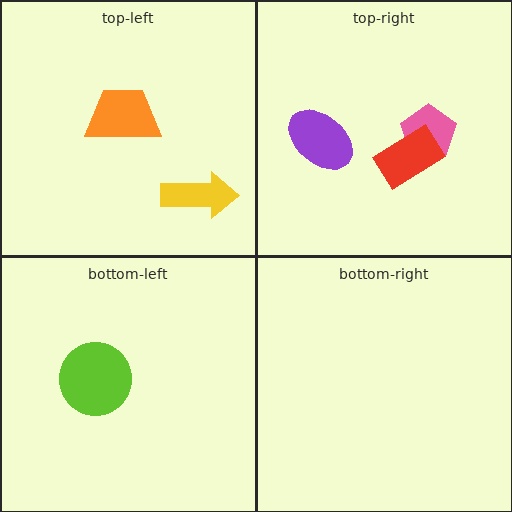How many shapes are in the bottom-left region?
1.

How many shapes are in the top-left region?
2.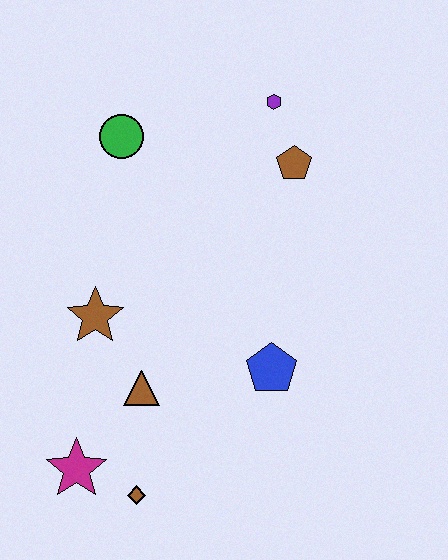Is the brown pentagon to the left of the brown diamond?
No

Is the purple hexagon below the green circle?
No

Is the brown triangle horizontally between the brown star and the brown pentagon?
Yes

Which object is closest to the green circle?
The purple hexagon is closest to the green circle.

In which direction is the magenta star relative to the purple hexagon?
The magenta star is below the purple hexagon.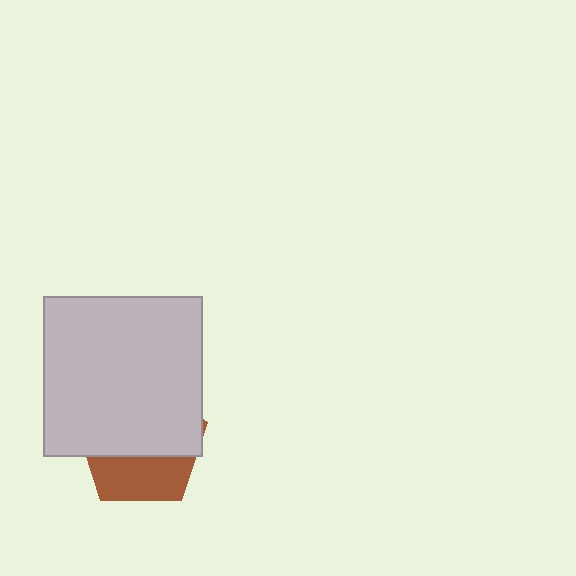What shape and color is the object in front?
The object in front is a light gray square.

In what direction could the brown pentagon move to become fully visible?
The brown pentagon could move down. That would shift it out from behind the light gray square entirely.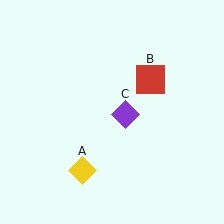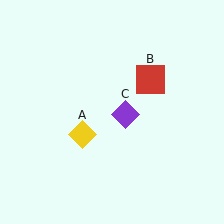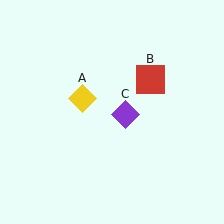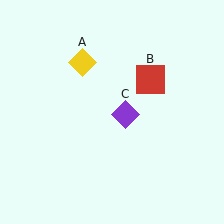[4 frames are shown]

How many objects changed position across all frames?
1 object changed position: yellow diamond (object A).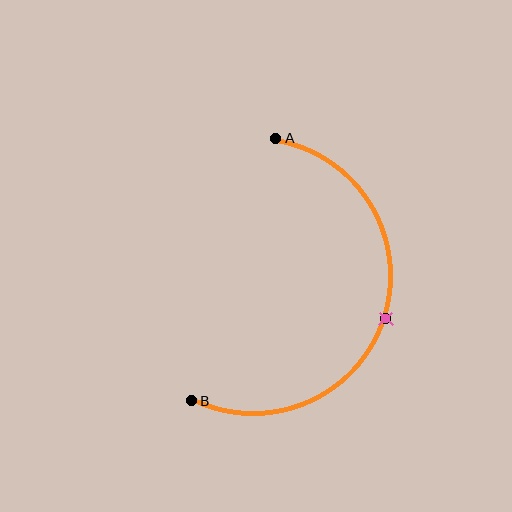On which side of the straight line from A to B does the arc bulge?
The arc bulges to the right of the straight line connecting A and B.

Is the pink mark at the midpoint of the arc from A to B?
Yes. The pink mark lies on the arc at equal arc-length from both A and B — it is the arc midpoint.